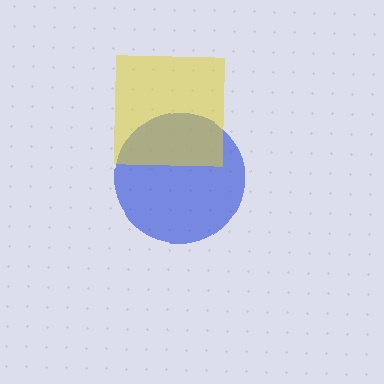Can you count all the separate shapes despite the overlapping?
Yes, there are 2 separate shapes.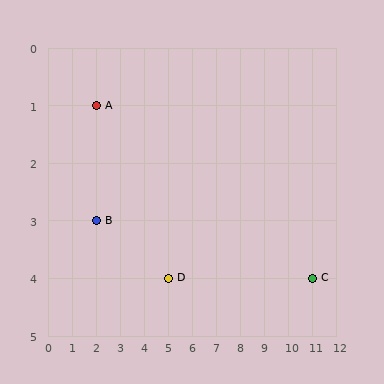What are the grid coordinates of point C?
Point C is at grid coordinates (11, 4).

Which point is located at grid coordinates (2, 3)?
Point B is at (2, 3).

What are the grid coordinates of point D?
Point D is at grid coordinates (5, 4).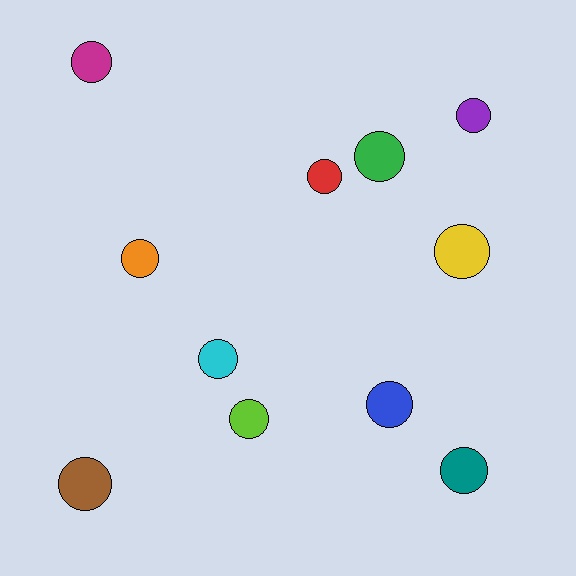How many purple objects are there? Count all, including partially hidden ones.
There is 1 purple object.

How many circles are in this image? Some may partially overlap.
There are 11 circles.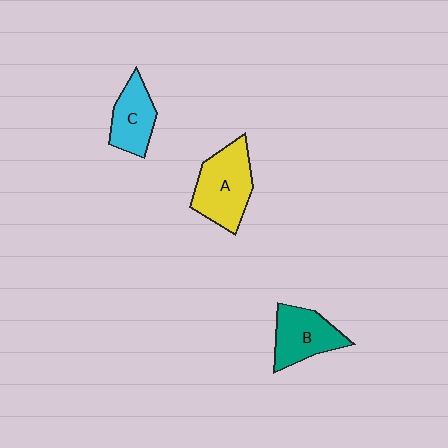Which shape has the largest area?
Shape A (yellow).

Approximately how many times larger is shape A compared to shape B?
Approximately 1.3 times.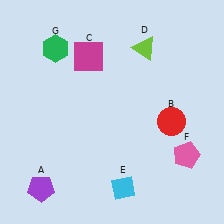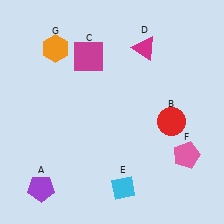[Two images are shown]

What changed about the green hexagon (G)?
In Image 1, G is green. In Image 2, it changed to orange.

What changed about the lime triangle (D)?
In Image 1, D is lime. In Image 2, it changed to magenta.